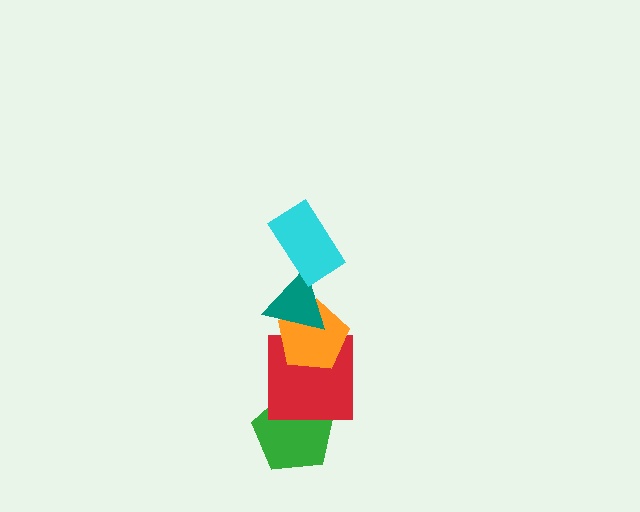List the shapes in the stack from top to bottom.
From top to bottom: the cyan rectangle, the teal triangle, the orange pentagon, the red square, the green pentagon.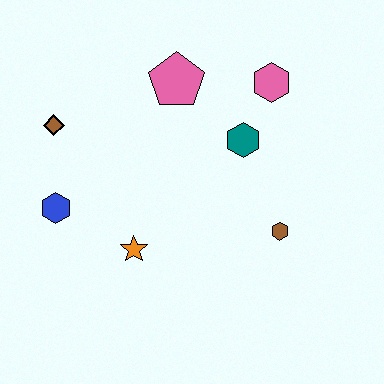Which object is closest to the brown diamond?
The blue hexagon is closest to the brown diamond.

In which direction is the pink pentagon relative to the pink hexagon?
The pink pentagon is to the left of the pink hexagon.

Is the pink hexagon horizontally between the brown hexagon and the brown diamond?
Yes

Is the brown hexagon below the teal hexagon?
Yes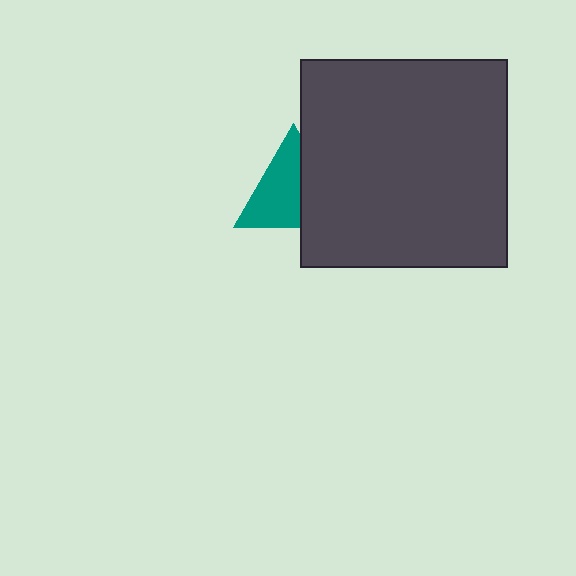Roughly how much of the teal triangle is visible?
About half of it is visible (roughly 59%).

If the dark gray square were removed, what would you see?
You would see the complete teal triangle.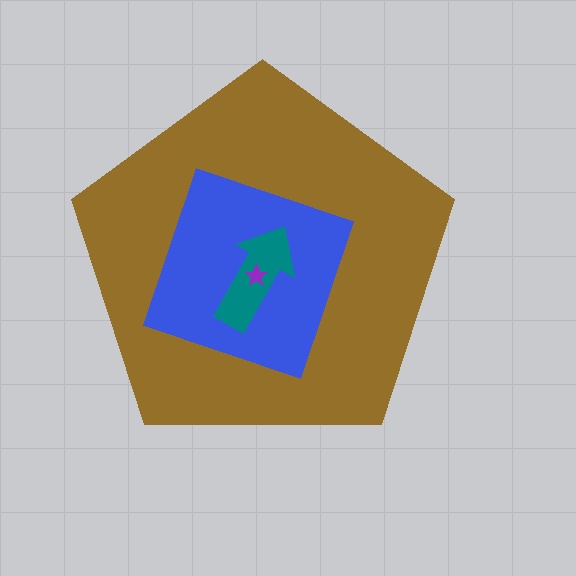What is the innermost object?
The purple star.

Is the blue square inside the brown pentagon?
Yes.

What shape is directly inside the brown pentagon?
The blue square.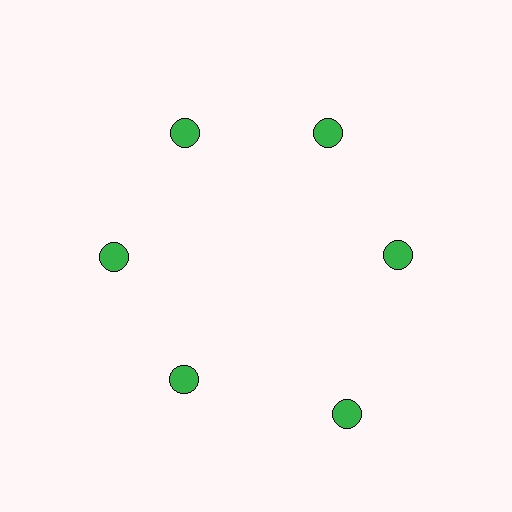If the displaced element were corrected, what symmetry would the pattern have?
It would have 6-fold rotational symmetry — the pattern would map onto itself every 60 degrees.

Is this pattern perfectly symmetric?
No. The 6 green circles are arranged in a ring, but one element near the 5 o'clock position is pushed outward from the center, breaking the 6-fold rotational symmetry.